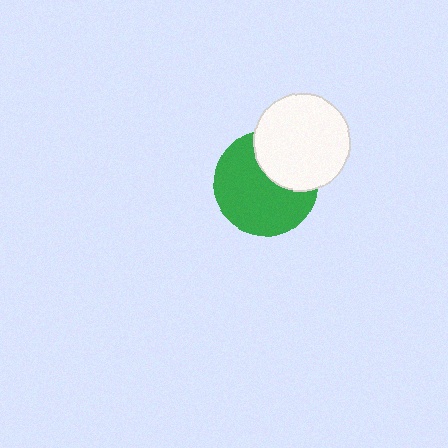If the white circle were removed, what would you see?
You would see the complete green circle.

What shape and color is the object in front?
The object in front is a white circle.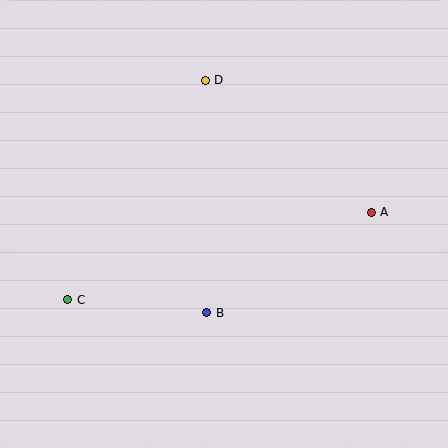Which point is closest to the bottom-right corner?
Point A is closest to the bottom-right corner.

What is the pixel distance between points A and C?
The distance between A and C is 316 pixels.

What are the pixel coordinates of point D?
Point D is at (205, 80).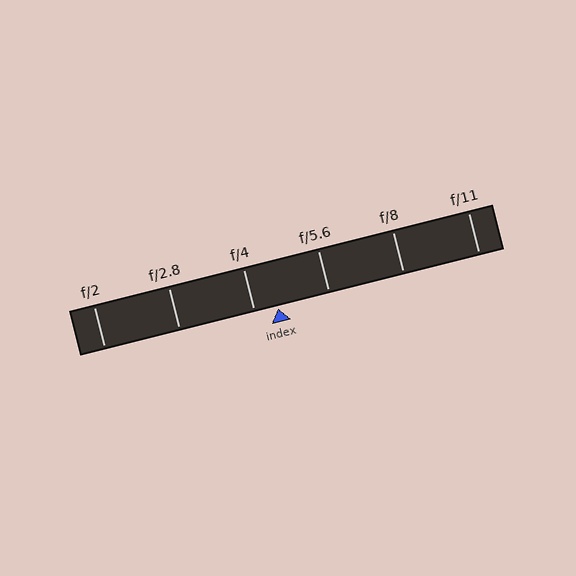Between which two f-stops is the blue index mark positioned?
The index mark is between f/4 and f/5.6.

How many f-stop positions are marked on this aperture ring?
There are 6 f-stop positions marked.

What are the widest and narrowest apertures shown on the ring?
The widest aperture shown is f/2 and the narrowest is f/11.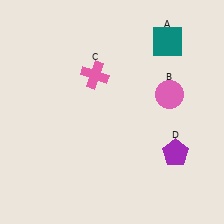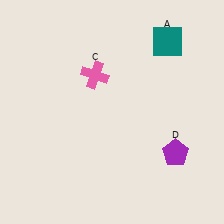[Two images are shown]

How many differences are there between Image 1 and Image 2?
There is 1 difference between the two images.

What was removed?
The pink circle (B) was removed in Image 2.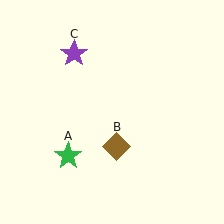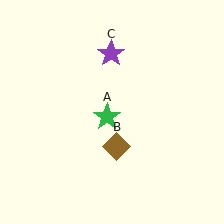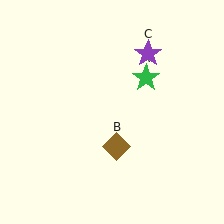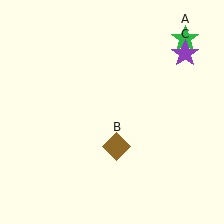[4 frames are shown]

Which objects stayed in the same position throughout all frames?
Brown diamond (object B) remained stationary.